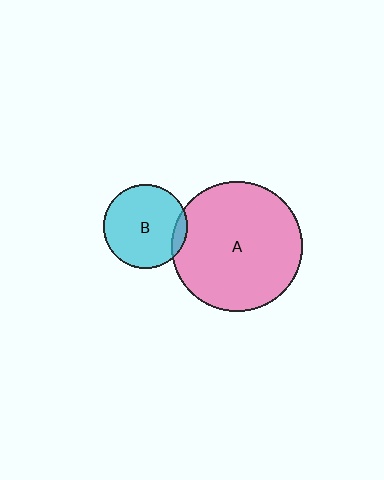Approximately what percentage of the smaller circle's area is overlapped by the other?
Approximately 10%.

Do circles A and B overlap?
Yes.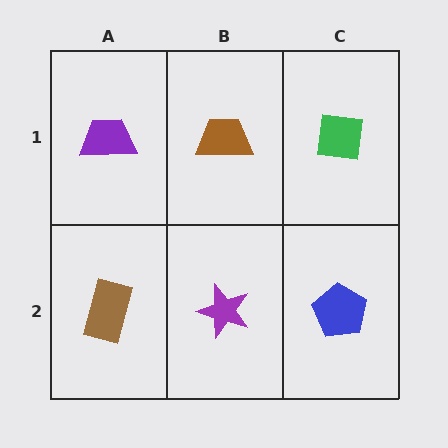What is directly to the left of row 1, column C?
A brown trapezoid.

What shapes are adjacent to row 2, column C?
A green square (row 1, column C), a purple star (row 2, column B).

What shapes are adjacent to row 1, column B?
A purple star (row 2, column B), a purple trapezoid (row 1, column A), a green square (row 1, column C).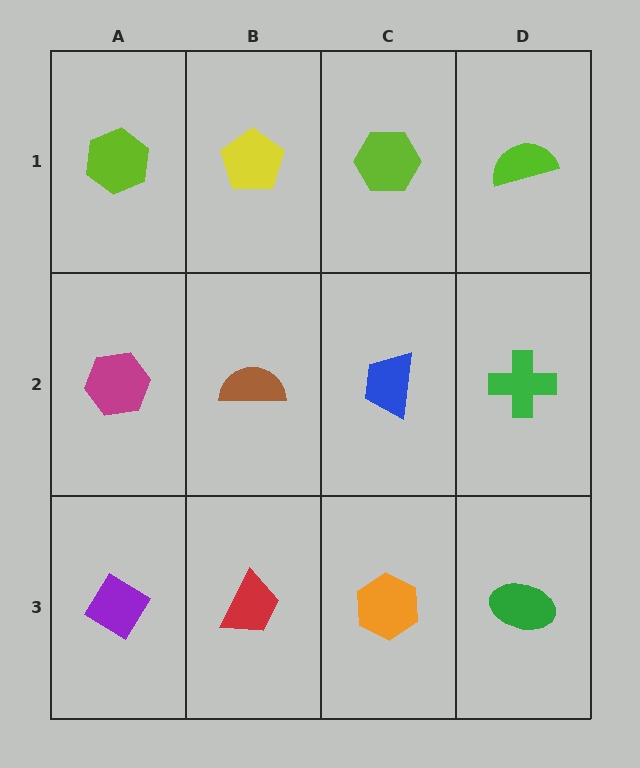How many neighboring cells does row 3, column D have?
2.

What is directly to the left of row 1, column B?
A lime hexagon.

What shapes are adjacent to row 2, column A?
A lime hexagon (row 1, column A), a purple diamond (row 3, column A), a brown semicircle (row 2, column B).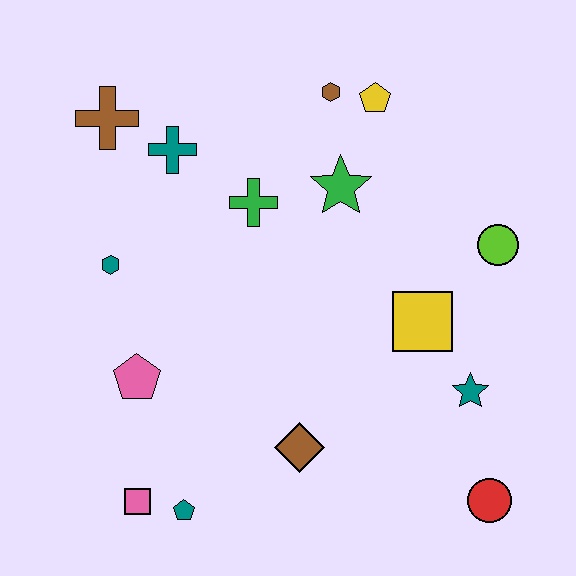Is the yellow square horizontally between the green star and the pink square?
No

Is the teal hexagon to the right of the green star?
No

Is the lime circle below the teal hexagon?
No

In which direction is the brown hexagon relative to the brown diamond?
The brown hexagon is above the brown diamond.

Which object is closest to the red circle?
The teal star is closest to the red circle.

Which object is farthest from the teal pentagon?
The yellow pentagon is farthest from the teal pentagon.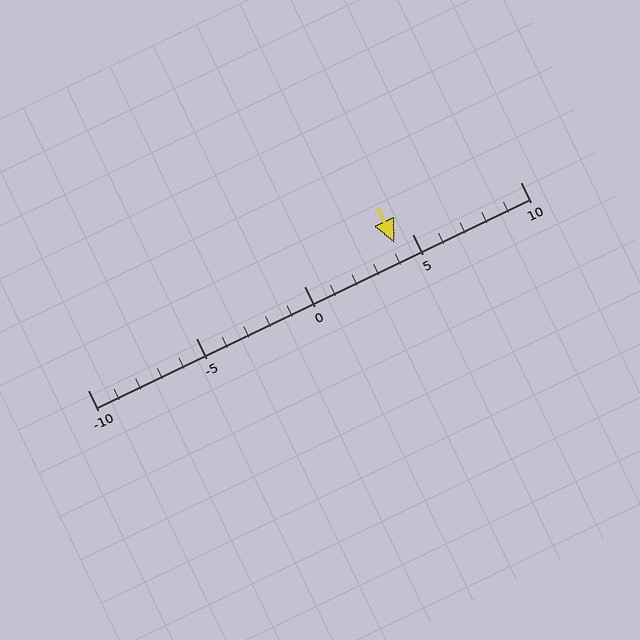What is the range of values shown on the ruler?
The ruler shows values from -10 to 10.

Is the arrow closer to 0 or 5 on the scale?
The arrow is closer to 5.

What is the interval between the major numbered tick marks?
The major tick marks are spaced 5 units apart.